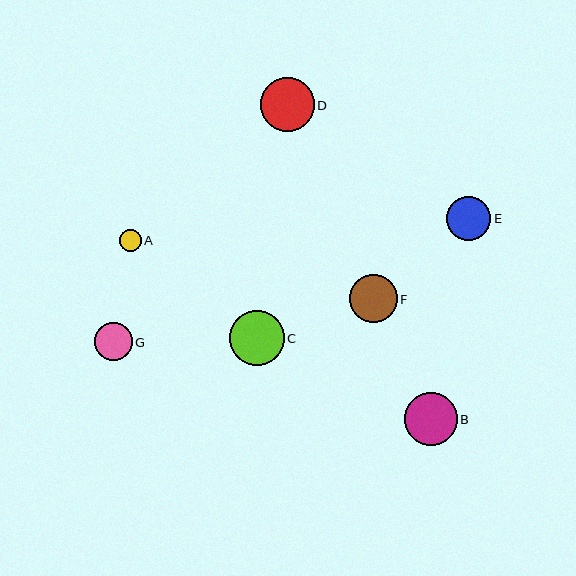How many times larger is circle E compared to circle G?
Circle E is approximately 1.2 times the size of circle G.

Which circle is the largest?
Circle C is the largest with a size of approximately 55 pixels.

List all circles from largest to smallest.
From largest to smallest: C, D, B, F, E, G, A.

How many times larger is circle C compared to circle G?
Circle C is approximately 1.5 times the size of circle G.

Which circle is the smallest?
Circle A is the smallest with a size of approximately 22 pixels.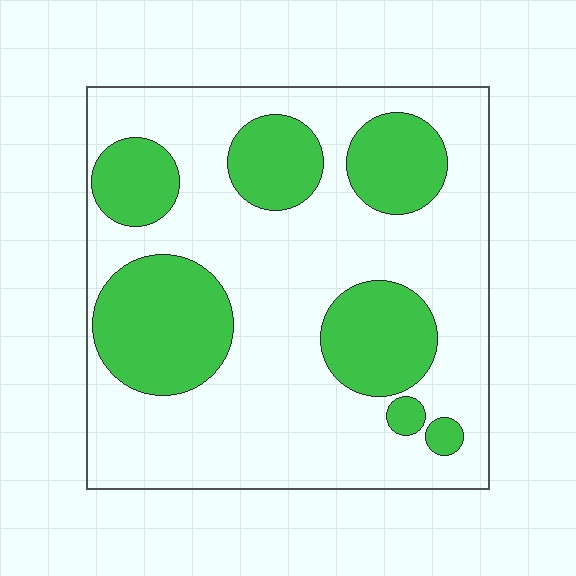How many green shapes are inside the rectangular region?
7.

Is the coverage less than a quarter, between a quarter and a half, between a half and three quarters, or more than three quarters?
Between a quarter and a half.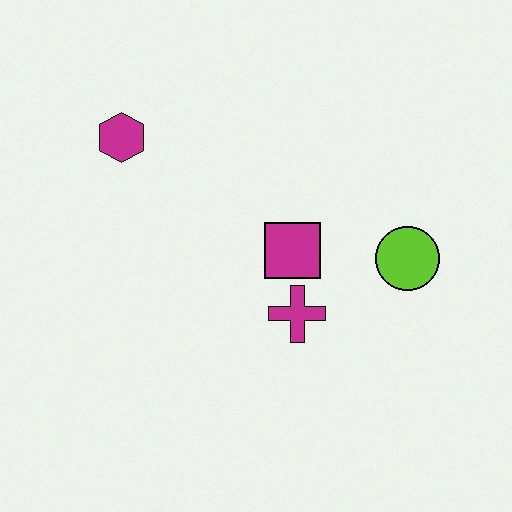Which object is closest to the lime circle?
The magenta square is closest to the lime circle.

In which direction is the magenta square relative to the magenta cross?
The magenta square is above the magenta cross.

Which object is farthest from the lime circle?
The magenta hexagon is farthest from the lime circle.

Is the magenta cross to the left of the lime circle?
Yes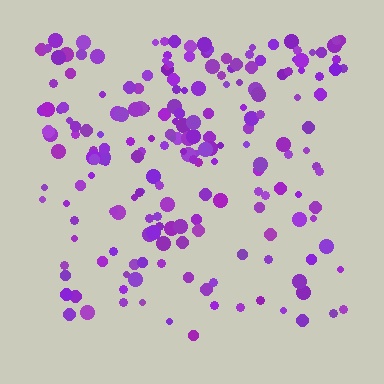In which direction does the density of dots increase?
From bottom to top, with the top side densest.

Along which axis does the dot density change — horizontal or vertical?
Vertical.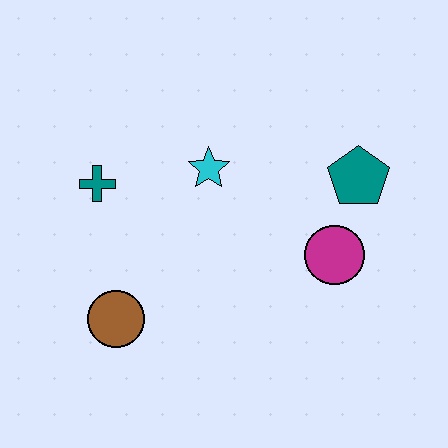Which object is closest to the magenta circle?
The teal pentagon is closest to the magenta circle.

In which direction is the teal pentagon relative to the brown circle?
The teal pentagon is to the right of the brown circle.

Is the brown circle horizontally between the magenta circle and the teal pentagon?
No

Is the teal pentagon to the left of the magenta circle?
No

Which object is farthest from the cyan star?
The brown circle is farthest from the cyan star.